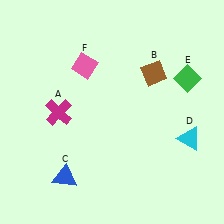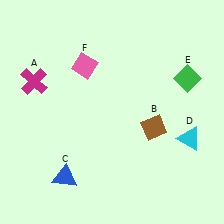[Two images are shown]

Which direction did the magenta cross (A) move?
The magenta cross (A) moved up.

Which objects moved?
The objects that moved are: the magenta cross (A), the brown diamond (B).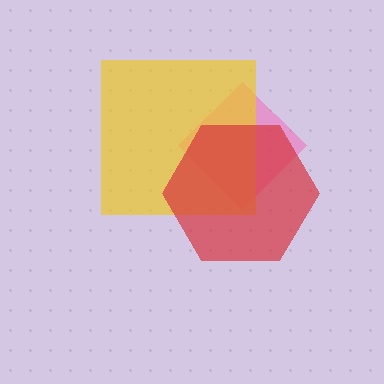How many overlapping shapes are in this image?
There are 3 overlapping shapes in the image.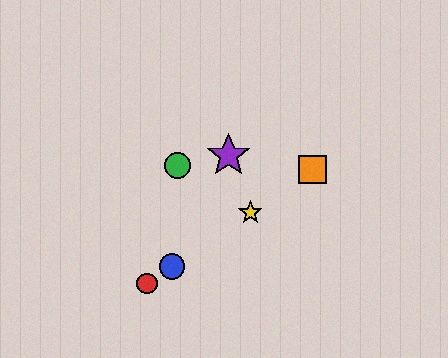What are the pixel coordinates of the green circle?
The green circle is at (177, 166).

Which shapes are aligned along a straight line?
The red circle, the blue circle, the yellow star, the orange square are aligned along a straight line.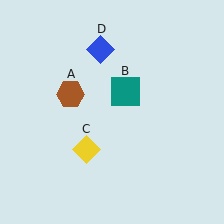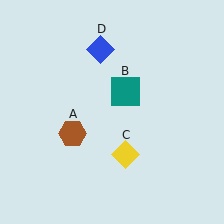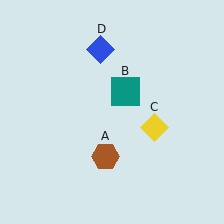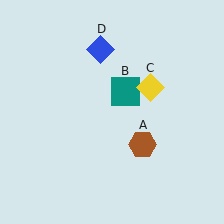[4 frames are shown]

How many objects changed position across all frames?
2 objects changed position: brown hexagon (object A), yellow diamond (object C).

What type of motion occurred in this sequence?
The brown hexagon (object A), yellow diamond (object C) rotated counterclockwise around the center of the scene.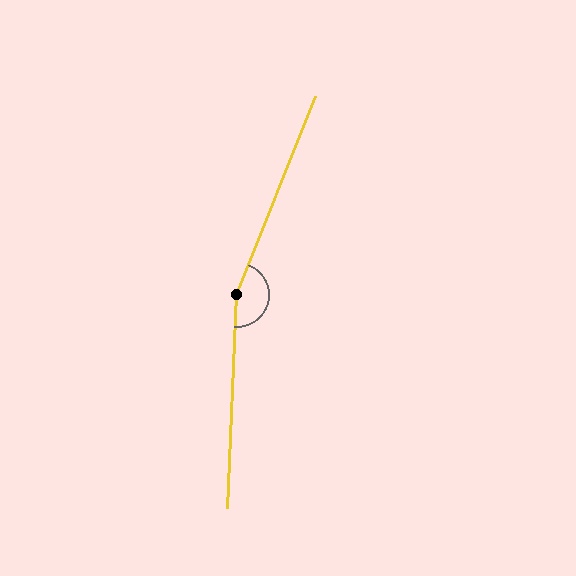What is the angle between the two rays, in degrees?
Approximately 161 degrees.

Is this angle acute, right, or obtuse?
It is obtuse.